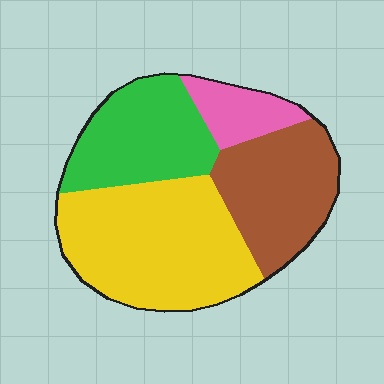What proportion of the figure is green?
Green covers 24% of the figure.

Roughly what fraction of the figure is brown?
Brown covers 25% of the figure.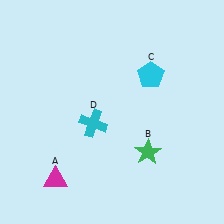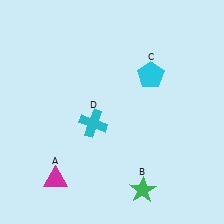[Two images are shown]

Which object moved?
The green star (B) moved down.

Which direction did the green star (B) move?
The green star (B) moved down.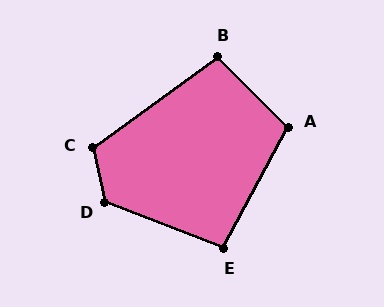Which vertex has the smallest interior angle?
E, at approximately 97 degrees.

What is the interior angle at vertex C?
Approximately 113 degrees (obtuse).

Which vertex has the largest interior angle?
D, at approximately 124 degrees.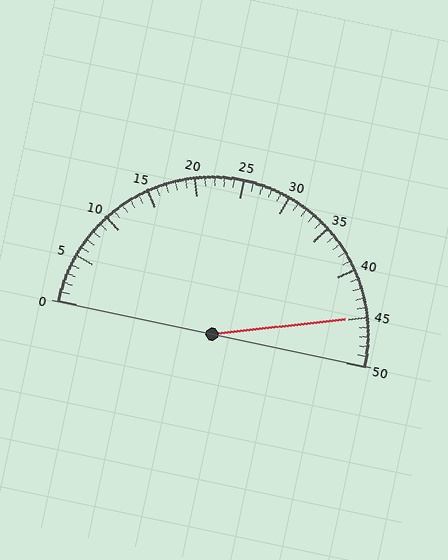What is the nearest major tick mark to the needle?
The nearest major tick mark is 45.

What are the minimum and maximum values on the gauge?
The gauge ranges from 0 to 50.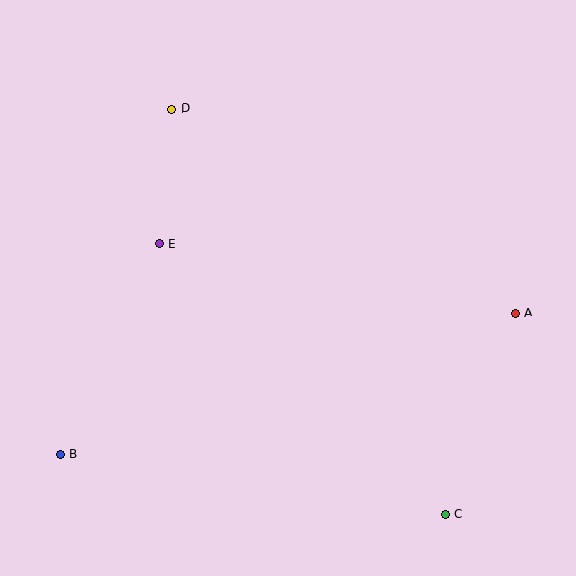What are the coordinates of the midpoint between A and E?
The midpoint between A and E is at (338, 278).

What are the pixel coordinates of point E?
Point E is at (160, 243).